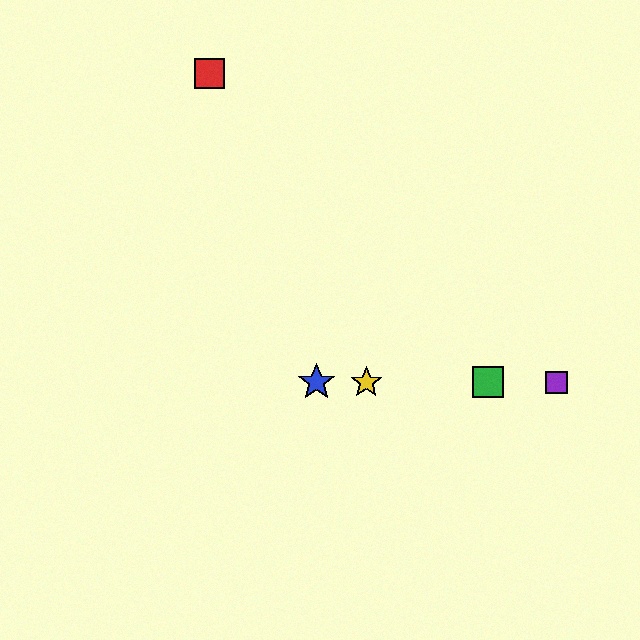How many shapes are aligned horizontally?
4 shapes (the blue star, the green square, the yellow star, the purple square) are aligned horizontally.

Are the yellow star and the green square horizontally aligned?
Yes, both are at y≈382.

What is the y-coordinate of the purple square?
The purple square is at y≈382.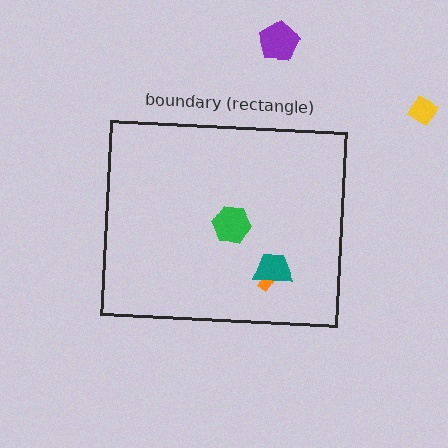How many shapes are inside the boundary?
3 inside, 2 outside.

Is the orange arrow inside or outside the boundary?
Inside.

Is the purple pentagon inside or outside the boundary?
Outside.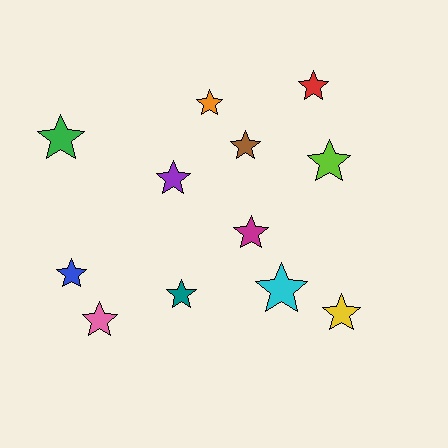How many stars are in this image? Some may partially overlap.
There are 12 stars.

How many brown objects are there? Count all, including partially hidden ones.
There is 1 brown object.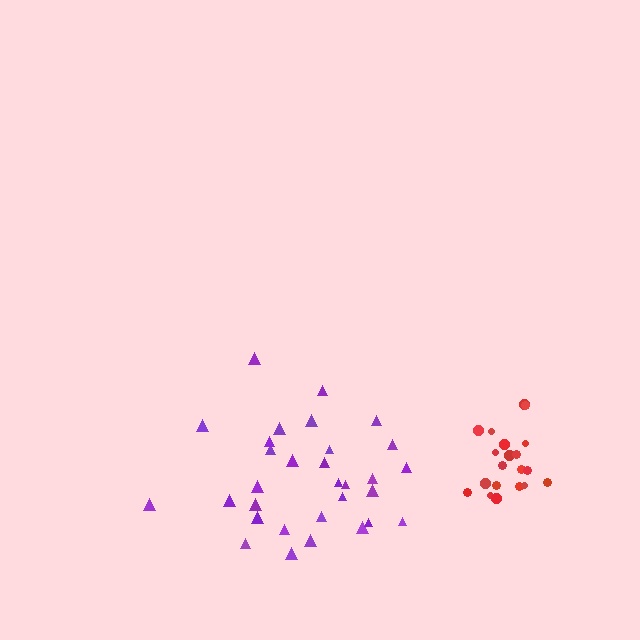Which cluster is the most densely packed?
Red.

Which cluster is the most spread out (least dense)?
Purple.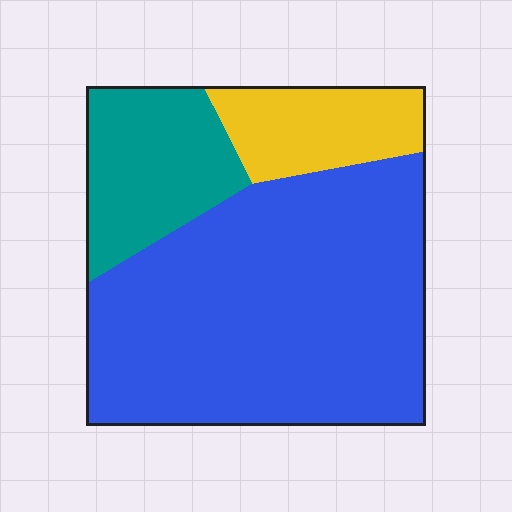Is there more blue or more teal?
Blue.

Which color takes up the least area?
Yellow, at roughly 15%.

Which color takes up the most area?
Blue, at roughly 65%.